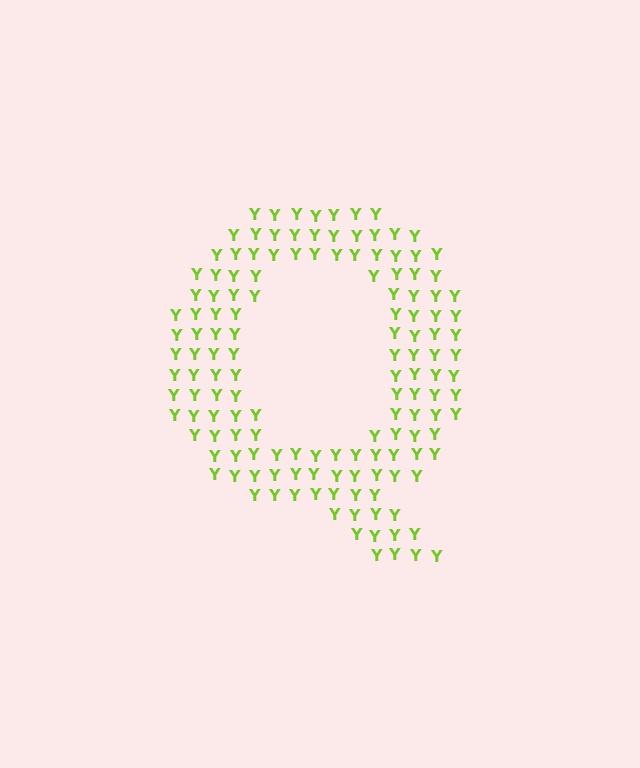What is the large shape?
The large shape is the letter Q.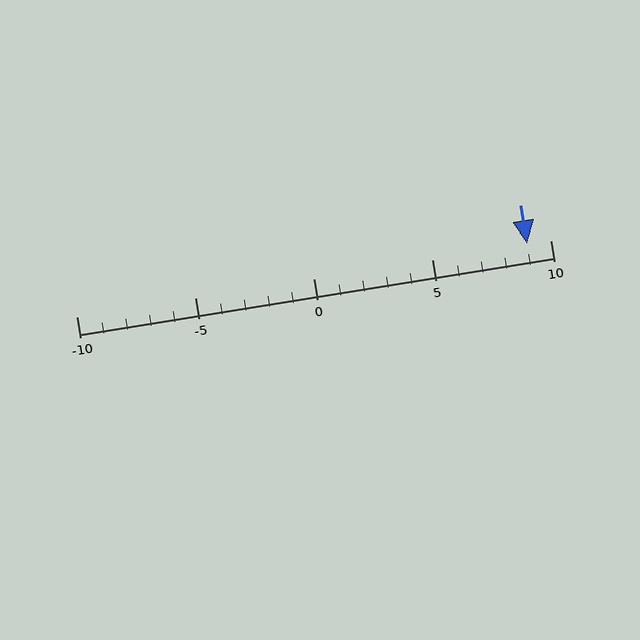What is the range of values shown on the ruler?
The ruler shows values from -10 to 10.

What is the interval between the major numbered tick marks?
The major tick marks are spaced 5 units apart.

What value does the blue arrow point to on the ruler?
The blue arrow points to approximately 9.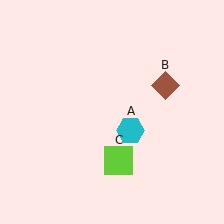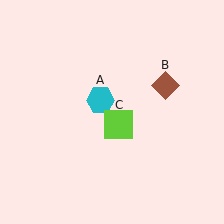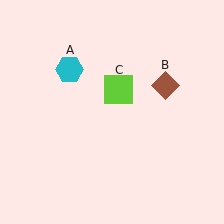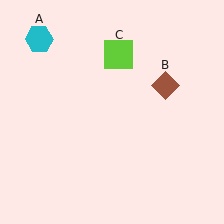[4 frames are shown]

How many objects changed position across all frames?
2 objects changed position: cyan hexagon (object A), lime square (object C).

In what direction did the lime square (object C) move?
The lime square (object C) moved up.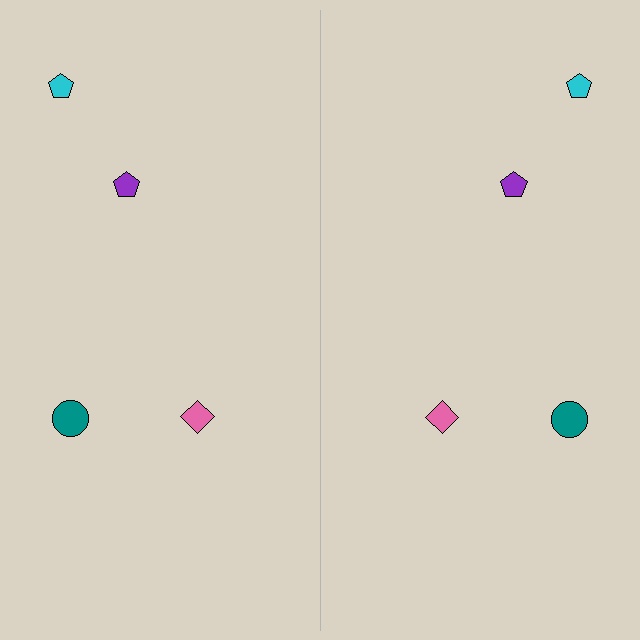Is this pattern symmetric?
Yes, this pattern has bilateral (reflection) symmetry.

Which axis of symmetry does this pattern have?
The pattern has a vertical axis of symmetry running through the center of the image.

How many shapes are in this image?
There are 8 shapes in this image.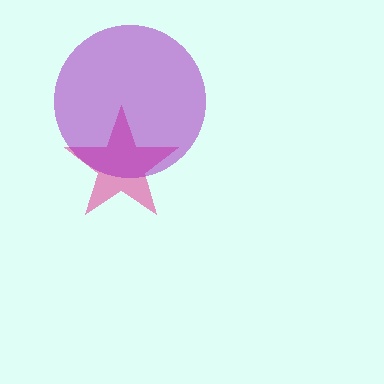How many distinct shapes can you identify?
There are 2 distinct shapes: a pink star, a purple circle.